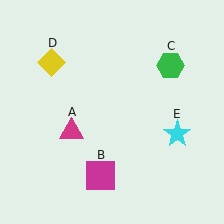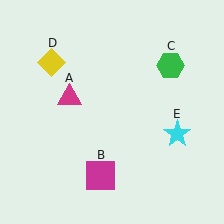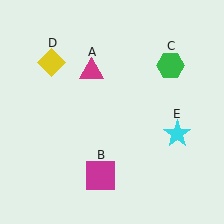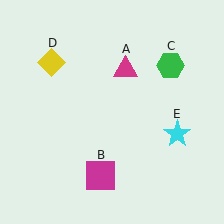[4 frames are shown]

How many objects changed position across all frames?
1 object changed position: magenta triangle (object A).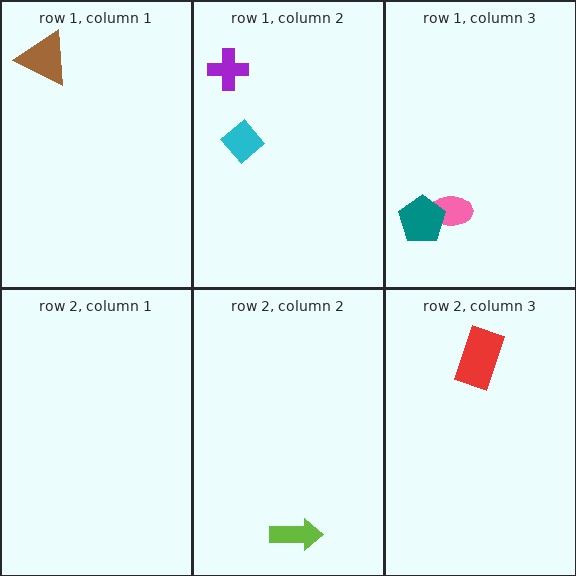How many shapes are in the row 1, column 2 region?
2.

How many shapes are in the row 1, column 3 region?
2.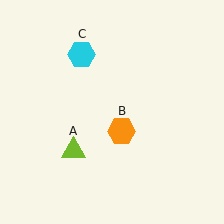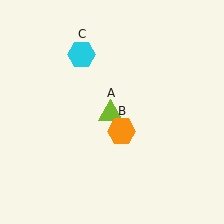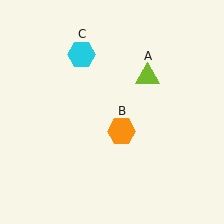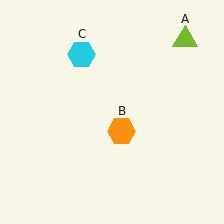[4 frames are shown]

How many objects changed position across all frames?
1 object changed position: lime triangle (object A).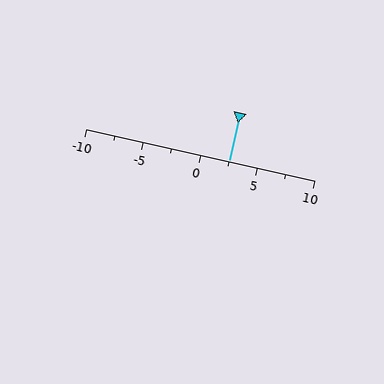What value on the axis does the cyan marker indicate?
The marker indicates approximately 2.5.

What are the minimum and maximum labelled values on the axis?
The axis runs from -10 to 10.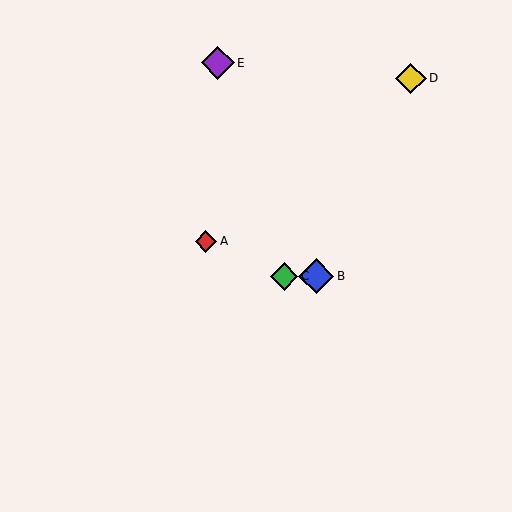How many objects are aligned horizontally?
2 objects (B, C) are aligned horizontally.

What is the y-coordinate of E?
Object E is at y≈63.